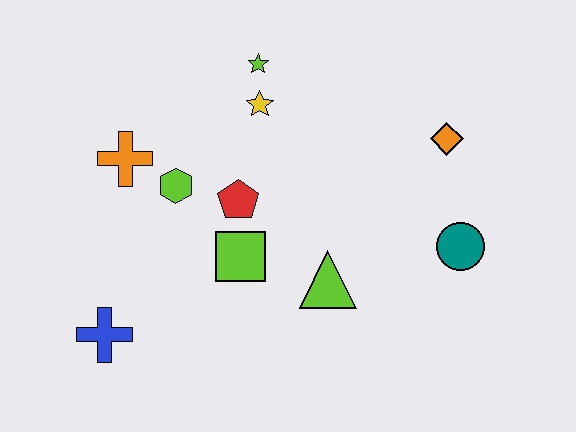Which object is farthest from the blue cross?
The orange diamond is farthest from the blue cross.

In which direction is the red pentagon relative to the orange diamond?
The red pentagon is to the left of the orange diamond.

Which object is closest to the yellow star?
The lime star is closest to the yellow star.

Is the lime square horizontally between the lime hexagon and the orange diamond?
Yes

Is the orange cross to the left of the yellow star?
Yes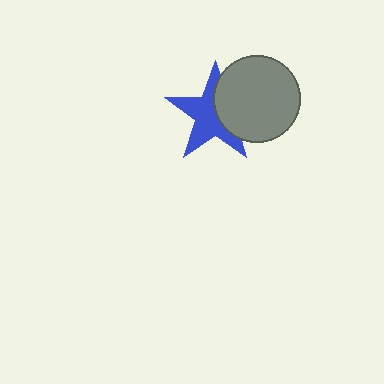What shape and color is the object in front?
The object in front is a gray circle.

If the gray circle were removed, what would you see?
You would see the complete blue star.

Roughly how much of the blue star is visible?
About half of it is visible (roughly 63%).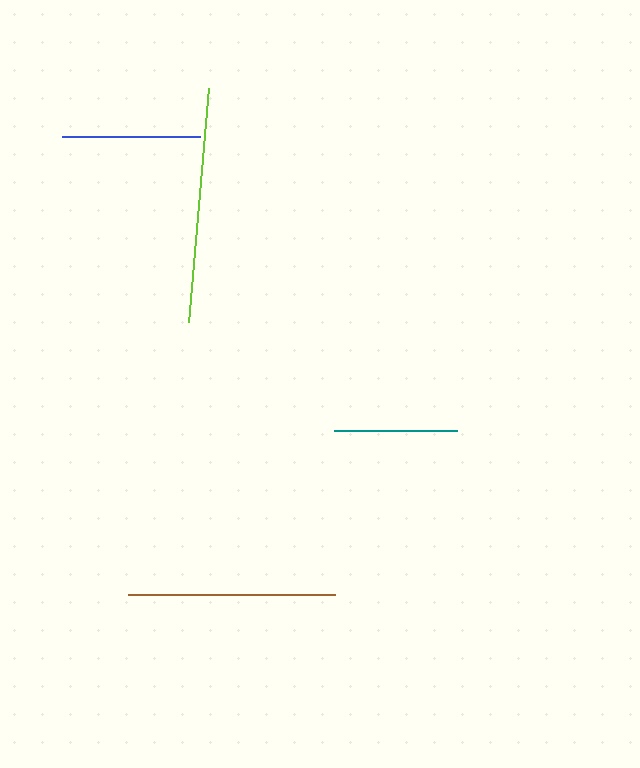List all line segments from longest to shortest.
From longest to shortest: lime, brown, blue, teal.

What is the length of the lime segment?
The lime segment is approximately 236 pixels long.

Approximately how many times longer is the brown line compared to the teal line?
The brown line is approximately 1.7 times the length of the teal line.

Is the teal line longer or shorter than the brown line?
The brown line is longer than the teal line.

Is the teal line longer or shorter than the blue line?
The blue line is longer than the teal line.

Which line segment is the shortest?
The teal line is the shortest at approximately 122 pixels.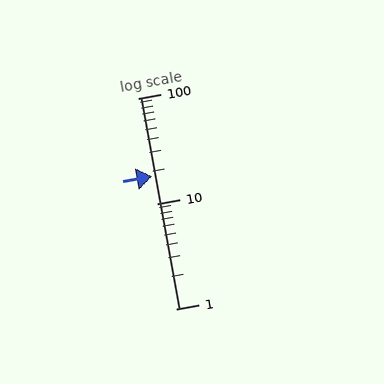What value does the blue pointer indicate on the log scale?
The pointer indicates approximately 18.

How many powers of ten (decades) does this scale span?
The scale spans 2 decades, from 1 to 100.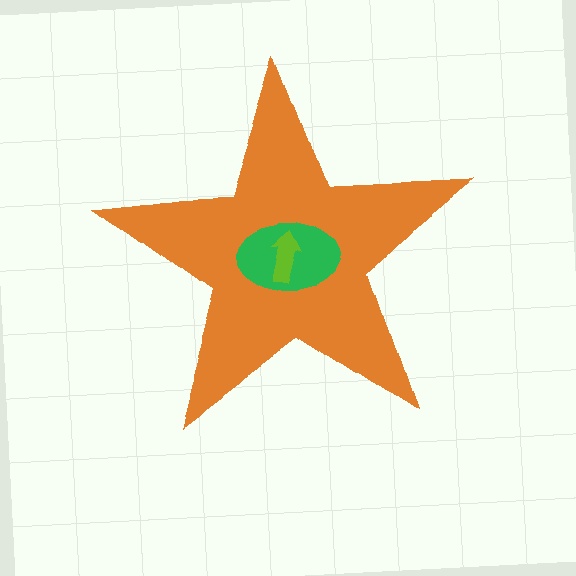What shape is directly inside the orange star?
The green ellipse.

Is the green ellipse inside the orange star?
Yes.